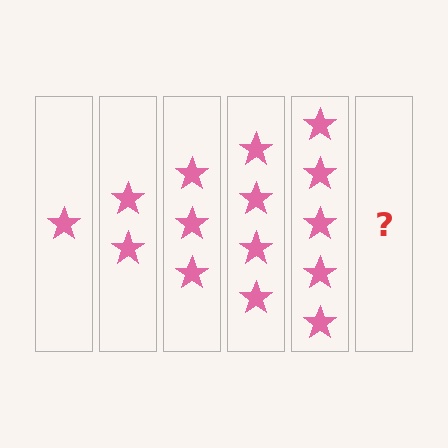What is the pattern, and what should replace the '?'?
The pattern is that each step adds one more star. The '?' should be 6 stars.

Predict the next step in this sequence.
The next step is 6 stars.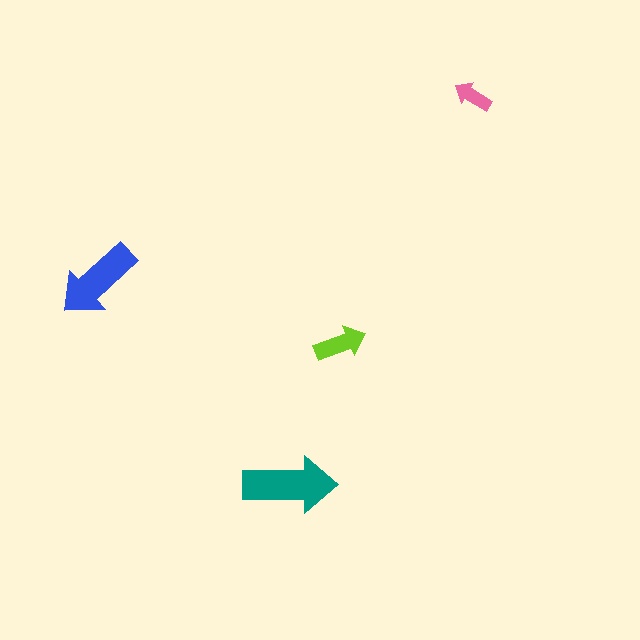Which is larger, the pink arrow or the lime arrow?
The lime one.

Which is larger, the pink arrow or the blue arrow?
The blue one.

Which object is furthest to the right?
The pink arrow is rightmost.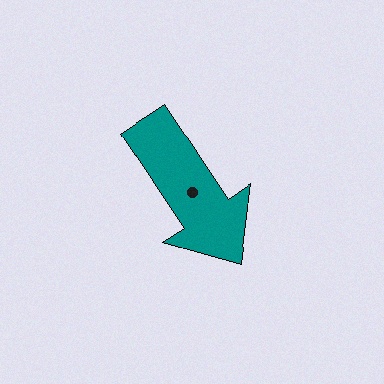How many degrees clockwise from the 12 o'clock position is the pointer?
Approximately 146 degrees.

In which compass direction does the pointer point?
Southeast.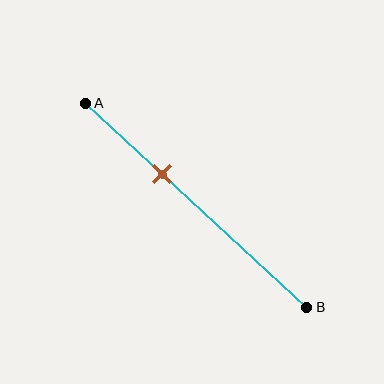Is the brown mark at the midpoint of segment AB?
No, the mark is at about 35% from A, not at the 50% midpoint.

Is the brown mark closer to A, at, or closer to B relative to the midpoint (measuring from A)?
The brown mark is closer to point A than the midpoint of segment AB.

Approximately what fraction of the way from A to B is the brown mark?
The brown mark is approximately 35% of the way from A to B.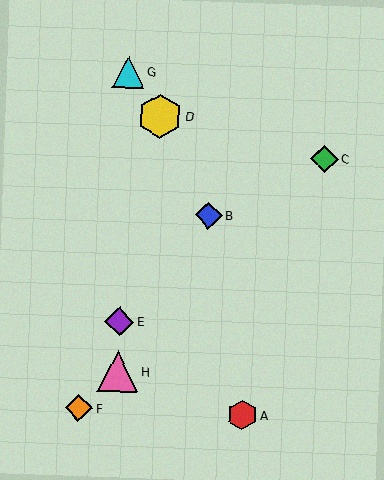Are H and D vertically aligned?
No, H is at x≈118 and D is at x≈160.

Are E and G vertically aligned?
Yes, both are at x≈119.